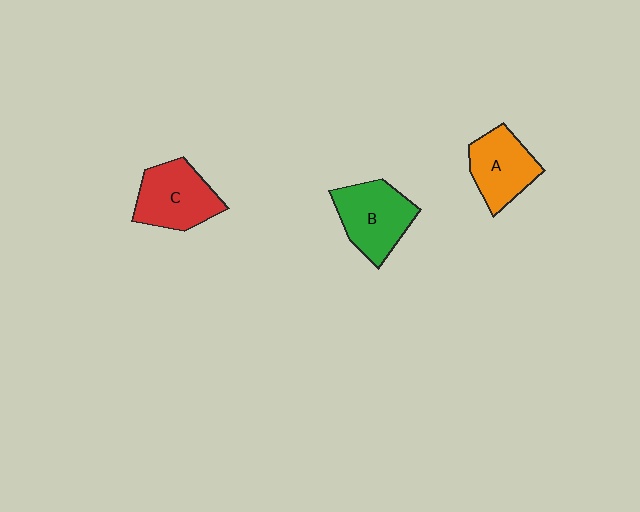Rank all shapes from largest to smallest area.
From largest to smallest: B (green), C (red), A (orange).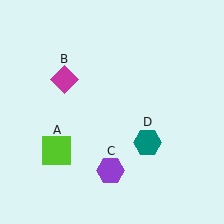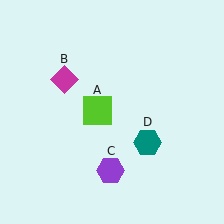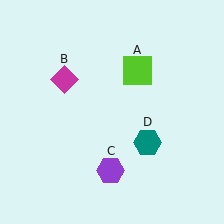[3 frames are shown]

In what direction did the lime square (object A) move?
The lime square (object A) moved up and to the right.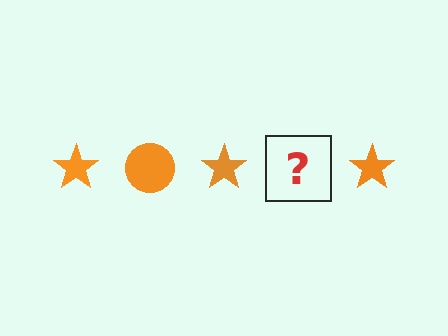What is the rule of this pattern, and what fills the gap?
The rule is that the pattern cycles through star, circle shapes in orange. The gap should be filled with an orange circle.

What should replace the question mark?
The question mark should be replaced with an orange circle.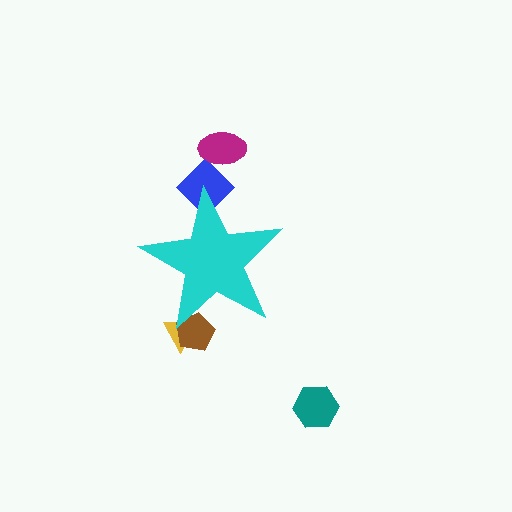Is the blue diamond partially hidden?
Yes, the blue diamond is partially hidden behind the cyan star.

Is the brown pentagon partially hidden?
Yes, the brown pentagon is partially hidden behind the cyan star.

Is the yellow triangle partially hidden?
Yes, the yellow triangle is partially hidden behind the cyan star.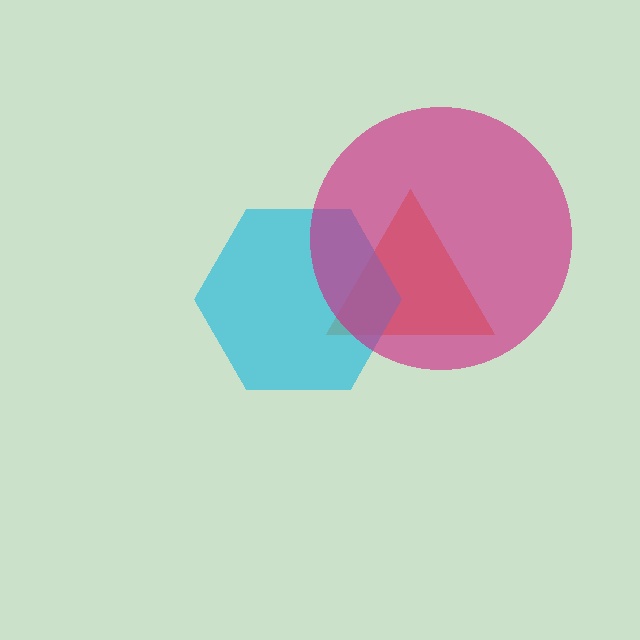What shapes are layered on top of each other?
The layered shapes are: an orange triangle, a cyan hexagon, a magenta circle.